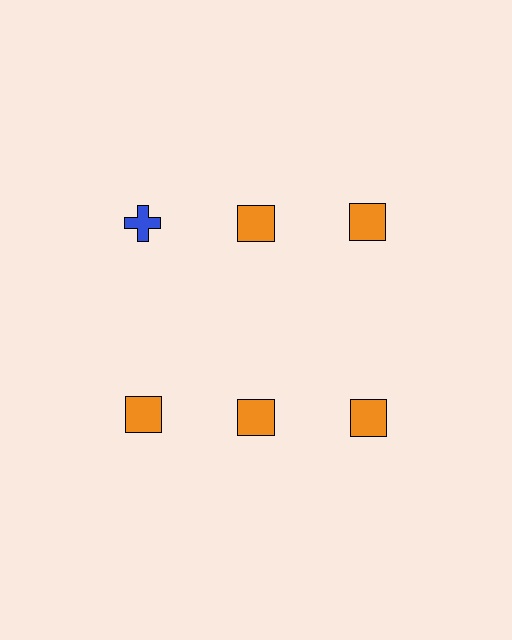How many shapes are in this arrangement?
There are 6 shapes arranged in a grid pattern.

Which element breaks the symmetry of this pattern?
The blue cross in the top row, leftmost column breaks the symmetry. All other shapes are orange squares.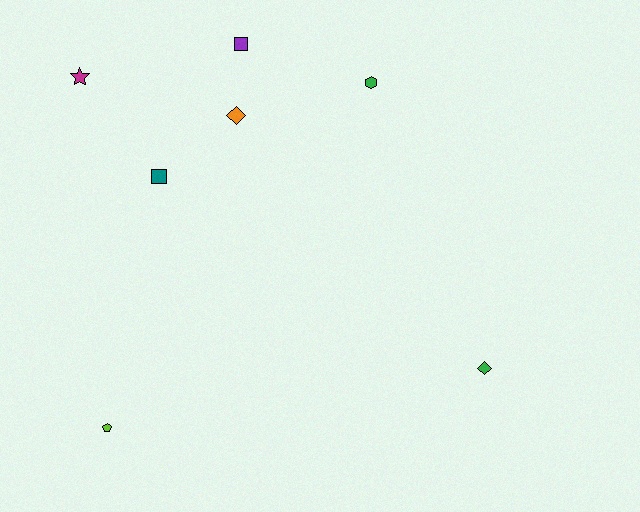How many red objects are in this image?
There are no red objects.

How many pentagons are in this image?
There is 1 pentagon.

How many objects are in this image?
There are 7 objects.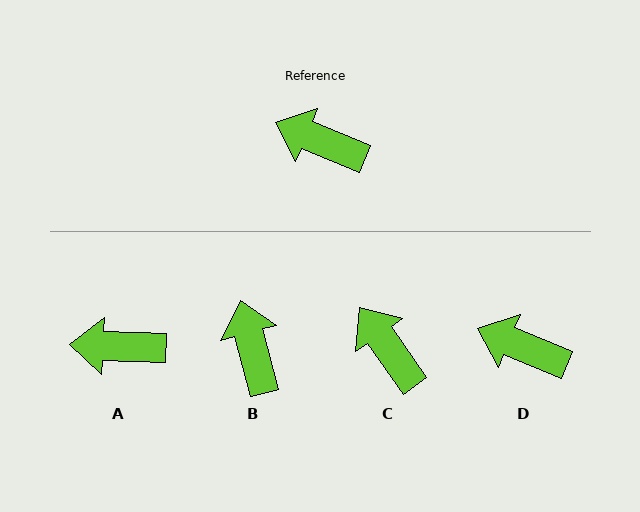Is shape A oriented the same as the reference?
No, it is off by about 20 degrees.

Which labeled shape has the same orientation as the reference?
D.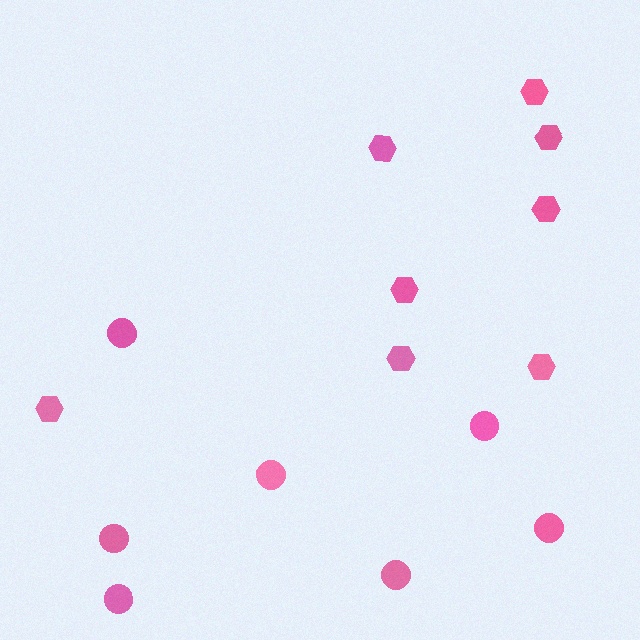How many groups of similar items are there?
There are 2 groups: one group of hexagons (8) and one group of circles (7).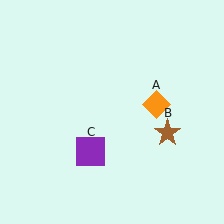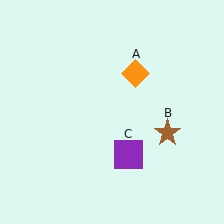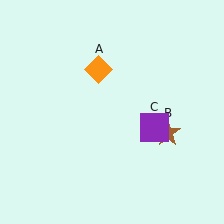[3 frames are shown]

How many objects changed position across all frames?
2 objects changed position: orange diamond (object A), purple square (object C).